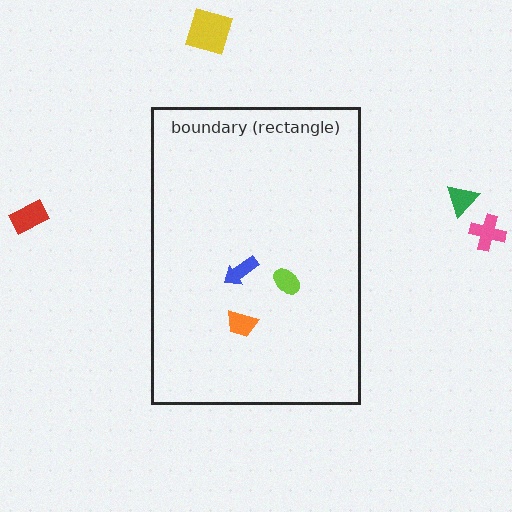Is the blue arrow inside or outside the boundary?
Inside.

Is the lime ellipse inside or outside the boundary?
Inside.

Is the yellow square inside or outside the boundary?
Outside.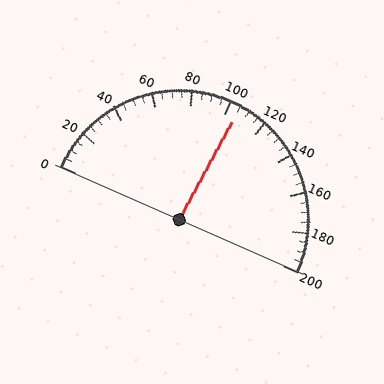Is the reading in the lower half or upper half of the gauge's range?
The reading is in the upper half of the range (0 to 200).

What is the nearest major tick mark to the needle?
The nearest major tick mark is 100.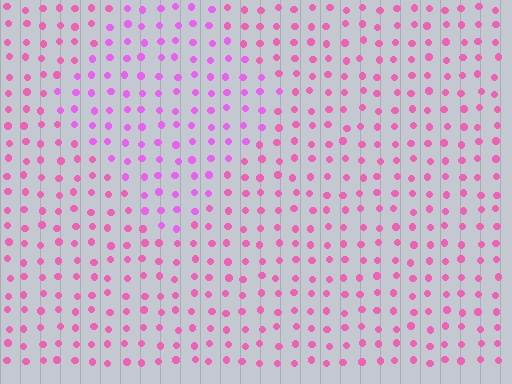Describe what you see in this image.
The image is filled with small pink elements in a uniform arrangement. A diamond-shaped region is visible where the elements are tinted to a slightly different hue, forming a subtle color boundary.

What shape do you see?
I see a diamond.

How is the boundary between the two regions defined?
The boundary is defined purely by a slight shift in hue (about 27 degrees). Spacing, size, and orientation are identical on both sides.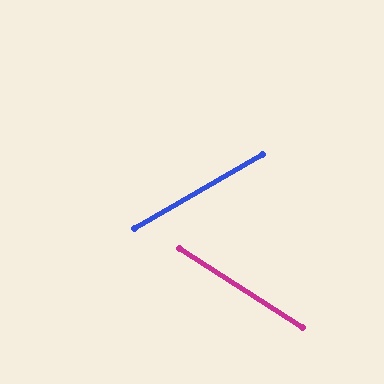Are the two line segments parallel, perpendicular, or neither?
Neither parallel nor perpendicular — they differ by about 63°.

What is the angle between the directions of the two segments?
Approximately 63 degrees.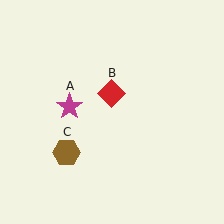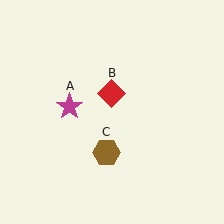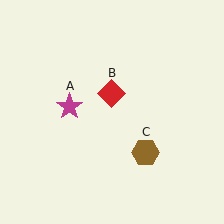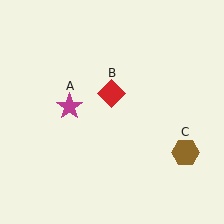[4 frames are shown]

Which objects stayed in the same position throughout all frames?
Magenta star (object A) and red diamond (object B) remained stationary.